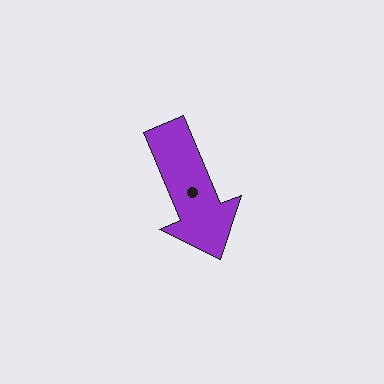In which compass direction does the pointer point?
Southeast.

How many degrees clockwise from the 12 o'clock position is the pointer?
Approximately 157 degrees.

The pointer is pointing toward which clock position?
Roughly 5 o'clock.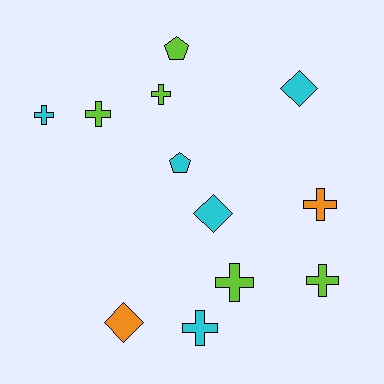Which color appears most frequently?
Cyan, with 5 objects.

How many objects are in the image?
There are 12 objects.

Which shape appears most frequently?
Cross, with 7 objects.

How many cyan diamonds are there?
There are 2 cyan diamonds.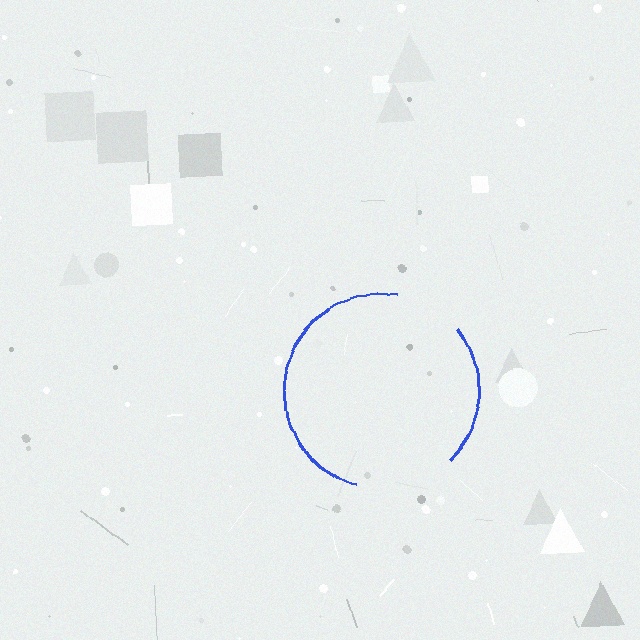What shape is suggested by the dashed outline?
The dashed outline suggests a circle.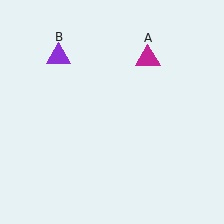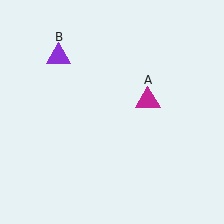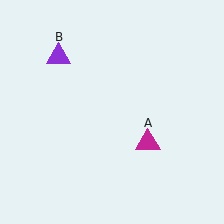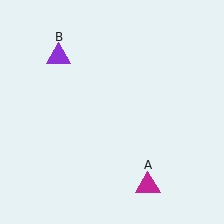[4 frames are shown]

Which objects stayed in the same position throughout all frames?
Purple triangle (object B) remained stationary.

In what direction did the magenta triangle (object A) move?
The magenta triangle (object A) moved down.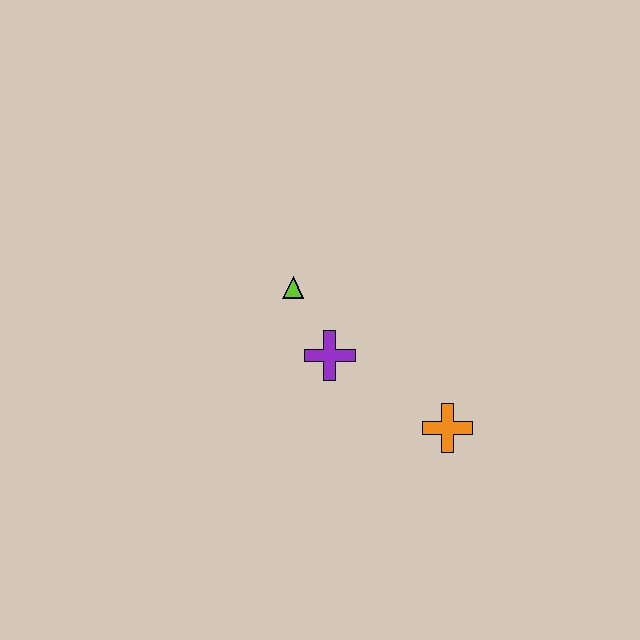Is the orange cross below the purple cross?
Yes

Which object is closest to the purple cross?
The lime triangle is closest to the purple cross.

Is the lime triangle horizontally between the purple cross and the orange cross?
No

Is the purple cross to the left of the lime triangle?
No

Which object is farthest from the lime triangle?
The orange cross is farthest from the lime triangle.